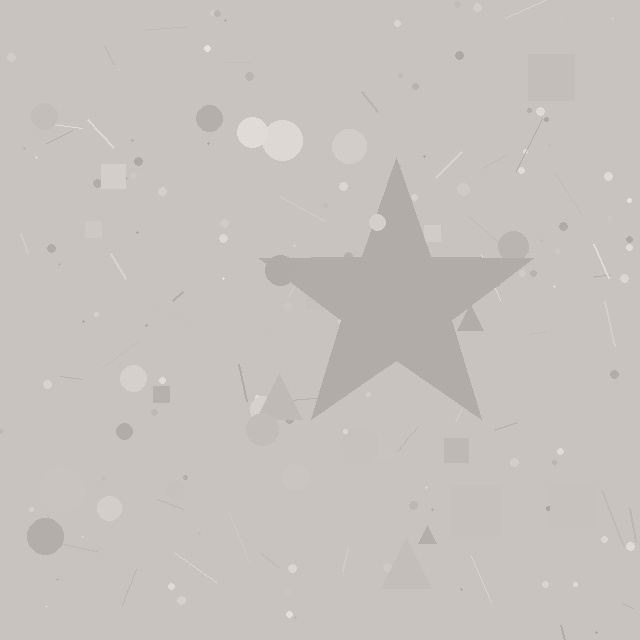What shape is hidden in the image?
A star is hidden in the image.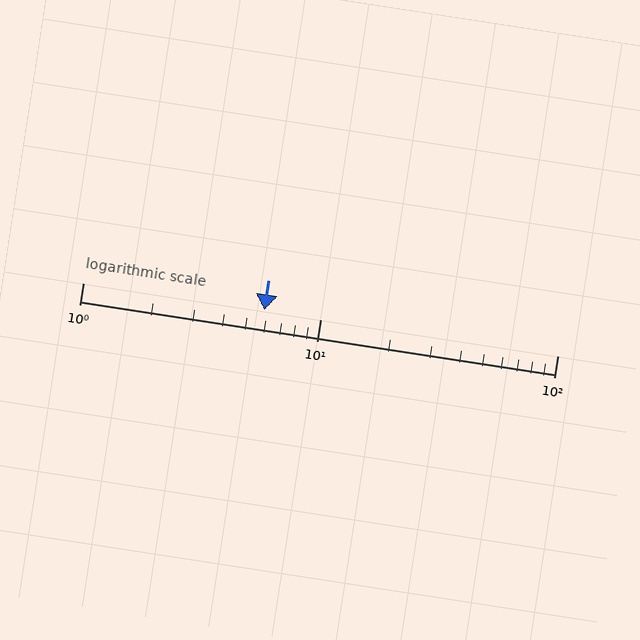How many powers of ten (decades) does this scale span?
The scale spans 2 decades, from 1 to 100.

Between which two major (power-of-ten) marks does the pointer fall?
The pointer is between 1 and 10.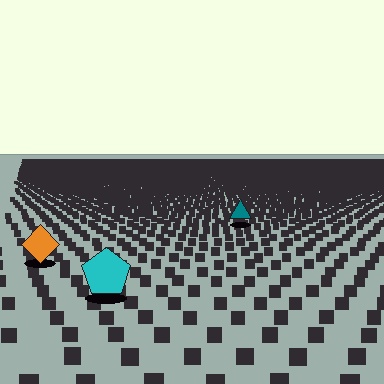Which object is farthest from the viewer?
The teal triangle is farthest from the viewer. It appears smaller and the ground texture around it is denser.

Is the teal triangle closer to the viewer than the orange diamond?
No. The orange diamond is closer — you can tell from the texture gradient: the ground texture is coarser near it.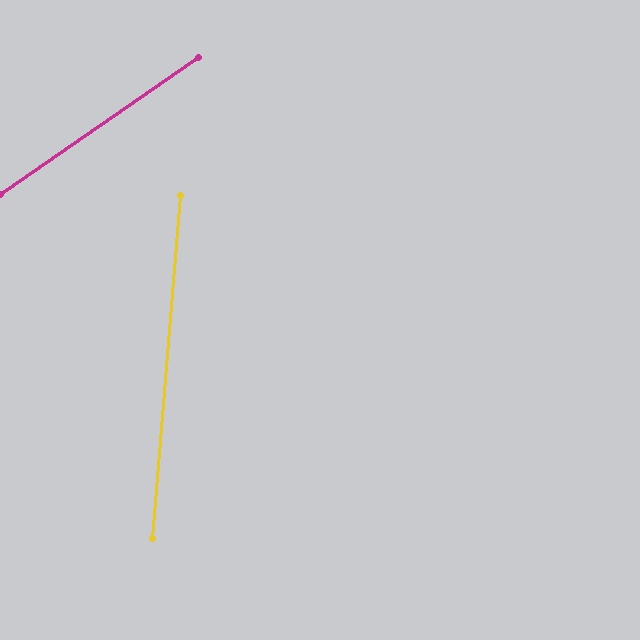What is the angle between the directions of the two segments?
Approximately 51 degrees.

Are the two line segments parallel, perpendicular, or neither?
Neither parallel nor perpendicular — they differ by about 51°.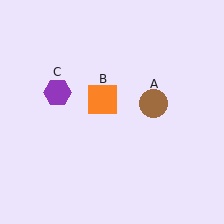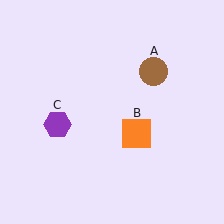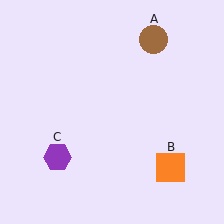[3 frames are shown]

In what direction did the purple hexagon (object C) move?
The purple hexagon (object C) moved down.